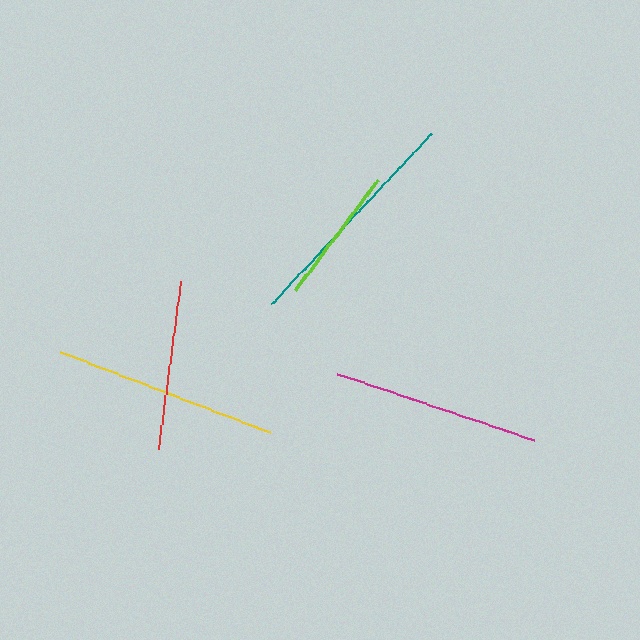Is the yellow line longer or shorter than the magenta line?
The yellow line is longer than the magenta line.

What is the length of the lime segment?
The lime segment is approximately 138 pixels long.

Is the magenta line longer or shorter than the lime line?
The magenta line is longer than the lime line.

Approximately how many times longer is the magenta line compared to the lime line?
The magenta line is approximately 1.5 times the length of the lime line.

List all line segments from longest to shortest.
From longest to shortest: teal, yellow, magenta, red, lime.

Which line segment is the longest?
The teal line is the longest at approximately 234 pixels.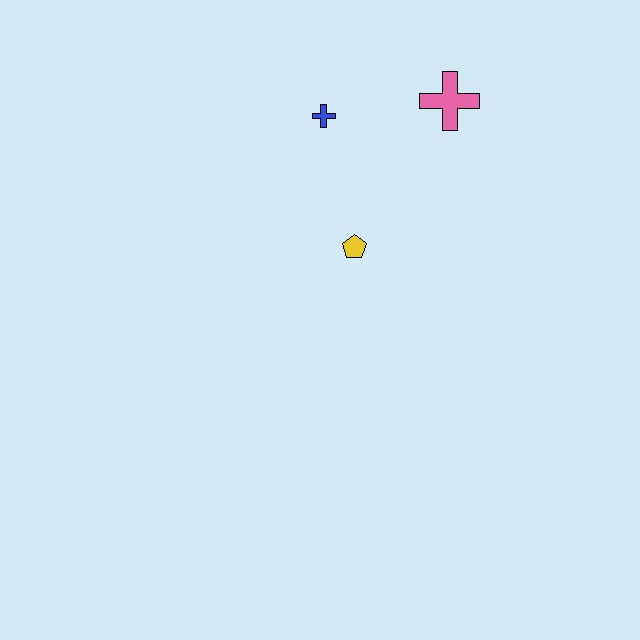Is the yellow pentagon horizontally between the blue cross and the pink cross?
Yes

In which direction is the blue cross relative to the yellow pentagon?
The blue cross is above the yellow pentagon.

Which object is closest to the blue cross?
The pink cross is closest to the blue cross.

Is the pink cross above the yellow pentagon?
Yes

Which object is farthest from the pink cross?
The yellow pentagon is farthest from the pink cross.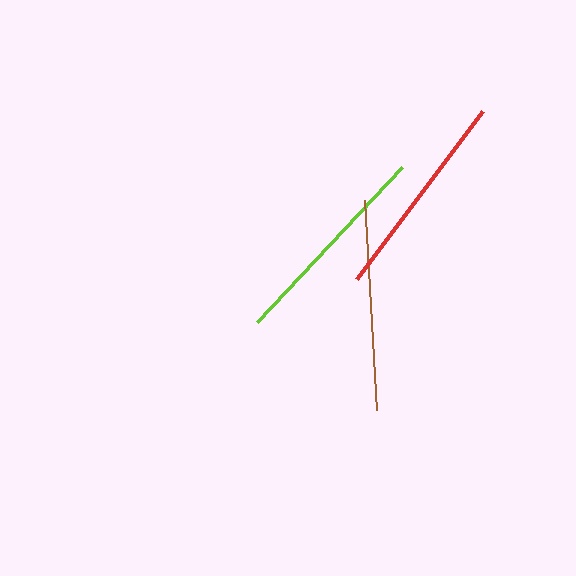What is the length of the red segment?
The red segment is approximately 210 pixels long.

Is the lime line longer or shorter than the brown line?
The lime line is longer than the brown line.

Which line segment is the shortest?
The brown line is the shortest at approximately 210 pixels.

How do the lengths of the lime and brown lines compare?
The lime and brown lines are approximately the same length.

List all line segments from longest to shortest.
From longest to shortest: lime, red, brown.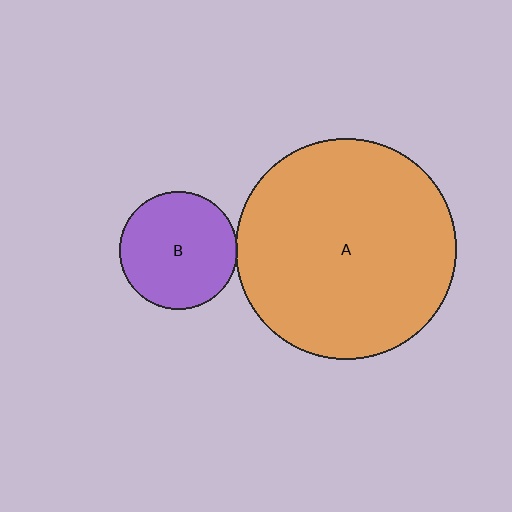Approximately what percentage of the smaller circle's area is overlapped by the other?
Approximately 5%.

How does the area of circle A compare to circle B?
Approximately 3.5 times.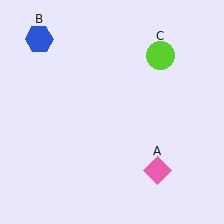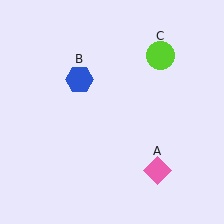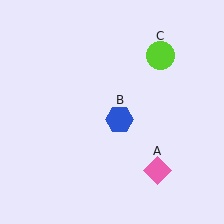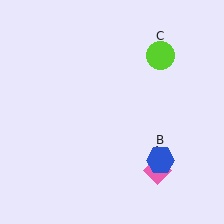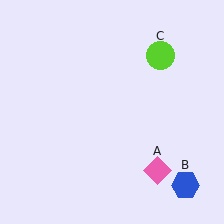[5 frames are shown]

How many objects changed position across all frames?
1 object changed position: blue hexagon (object B).